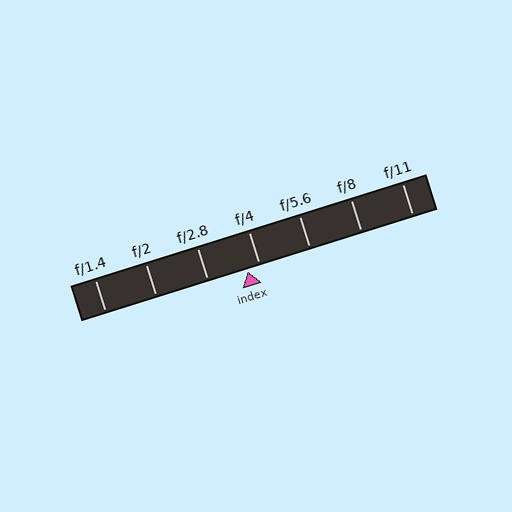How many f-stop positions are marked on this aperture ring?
There are 7 f-stop positions marked.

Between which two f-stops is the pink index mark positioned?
The index mark is between f/2.8 and f/4.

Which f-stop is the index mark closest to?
The index mark is closest to f/4.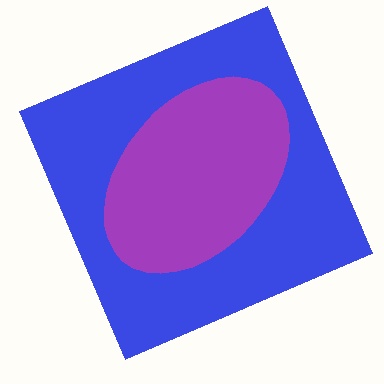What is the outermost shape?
The blue square.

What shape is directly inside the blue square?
The purple ellipse.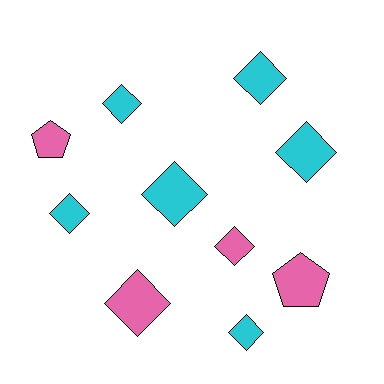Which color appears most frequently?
Cyan, with 6 objects.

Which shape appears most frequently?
Diamond, with 8 objects.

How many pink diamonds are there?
There are 2 pink diamonds.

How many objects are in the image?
There are 10 objects.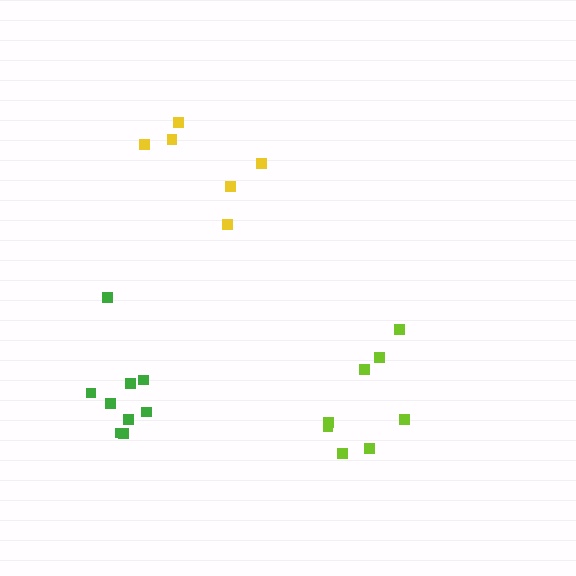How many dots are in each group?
Group 1: 9 dots, Group 2: 6 dots, Group 3: 8 dots (23 total).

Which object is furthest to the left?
The green cluster is leftmost.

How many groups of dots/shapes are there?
There are 3 groups.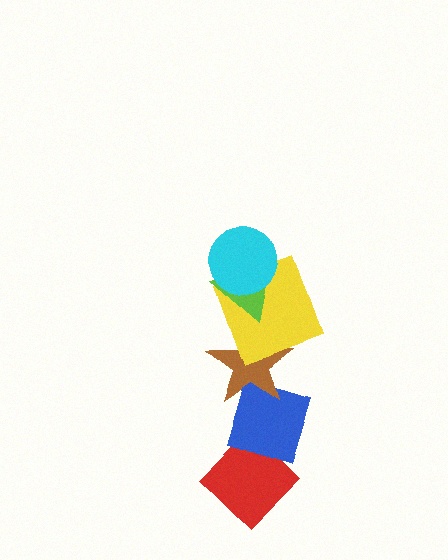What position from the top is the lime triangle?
The lime triangle is 2nd from the top.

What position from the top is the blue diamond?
The blue diamond is 5th from the top.